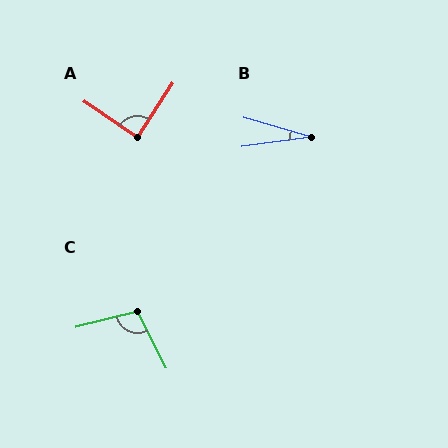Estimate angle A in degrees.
Approximately 88 degrees.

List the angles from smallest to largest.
B (24°), A (88°), C (103°).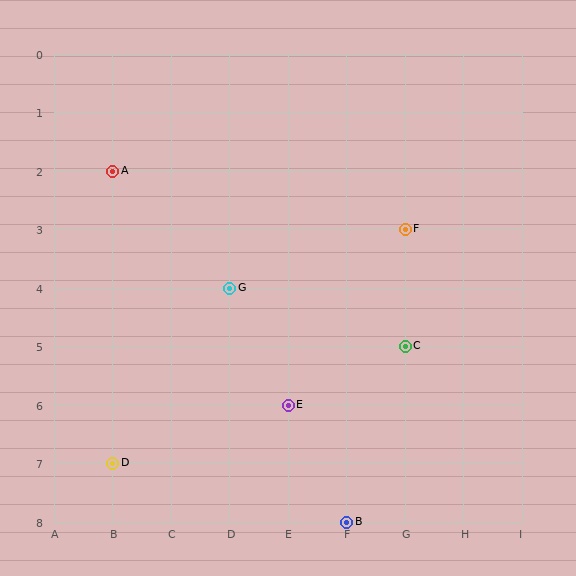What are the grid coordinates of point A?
Point A is at grid coordinates (B, 2).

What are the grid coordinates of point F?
Point F is at grid coordinates (G, 3).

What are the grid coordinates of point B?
Point B is at grid coordinates (F, 8).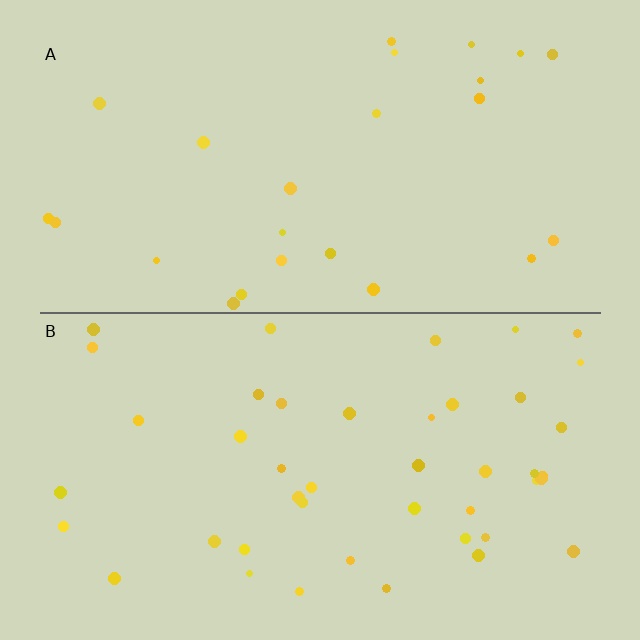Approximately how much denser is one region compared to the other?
Approximately 1.8× — region B over region A.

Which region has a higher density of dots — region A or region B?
B (the bottom).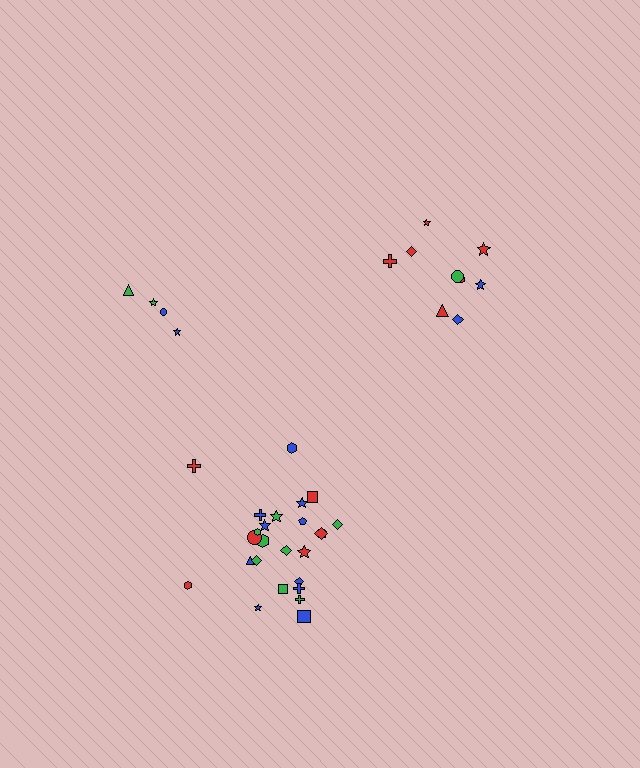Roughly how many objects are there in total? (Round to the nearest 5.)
Roughly 40 objects in total.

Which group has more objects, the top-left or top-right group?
The top-right group.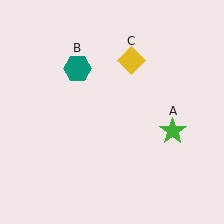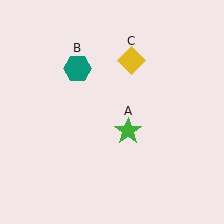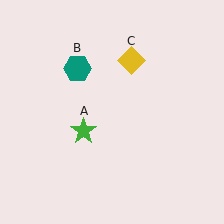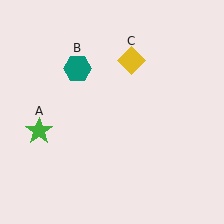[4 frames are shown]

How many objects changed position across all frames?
1 object changed position: green star (object A).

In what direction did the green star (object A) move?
The green star (object A) moved left.